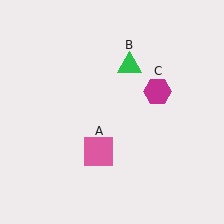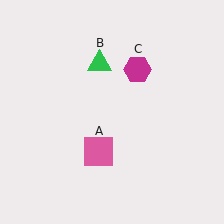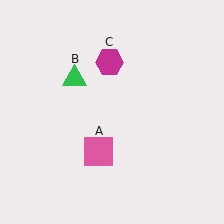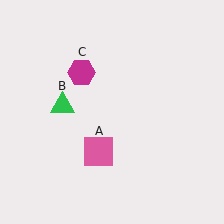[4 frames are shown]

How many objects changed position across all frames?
2 objects changed position: green triangle (object B), magenta hexagon (object C).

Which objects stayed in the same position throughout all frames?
Pink square (object A) remained stationary.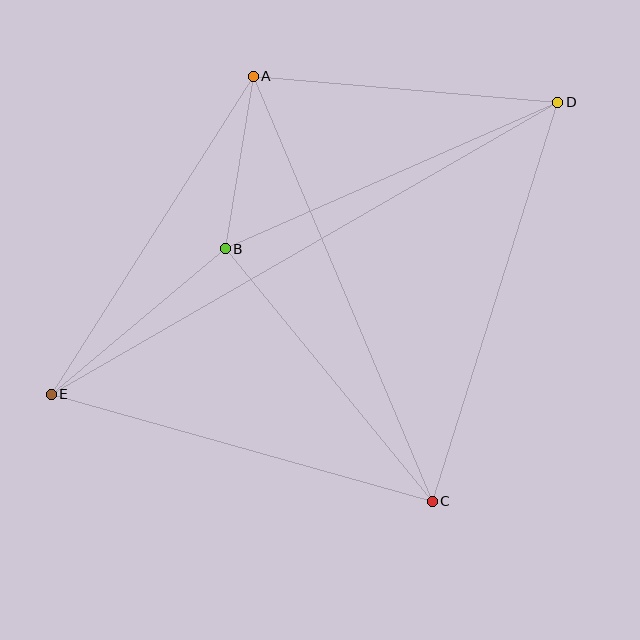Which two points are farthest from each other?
Points D and E are farthest from each other.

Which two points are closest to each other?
Points A and B are closest to each other.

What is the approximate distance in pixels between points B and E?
The distance between B and E is approximately 227 pixels.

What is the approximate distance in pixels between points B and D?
The distance between B and D is approximately 363 pixels.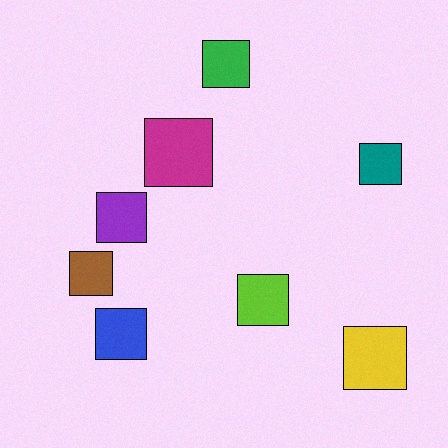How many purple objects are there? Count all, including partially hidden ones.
There is 1 purple object.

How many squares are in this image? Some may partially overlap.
There are 8 squares.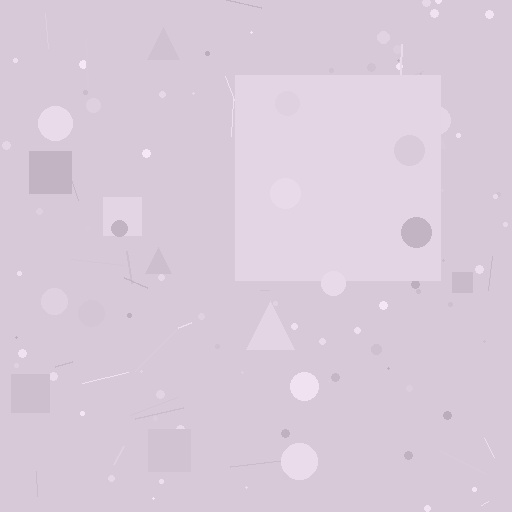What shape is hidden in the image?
A square is hidden in the image.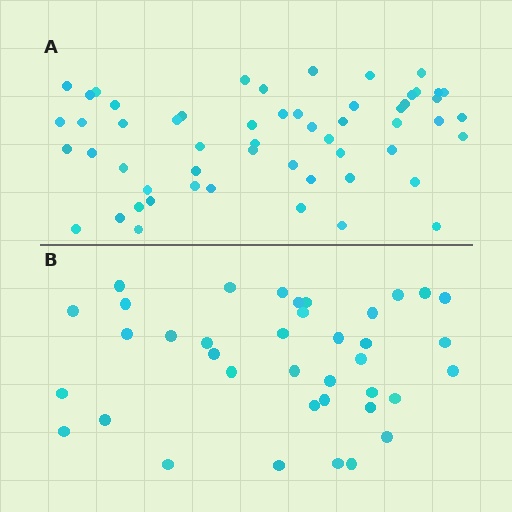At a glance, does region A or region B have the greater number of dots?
Region A (the top region) has more dots.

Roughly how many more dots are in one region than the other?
Region A has approximately 20 more dots than region B.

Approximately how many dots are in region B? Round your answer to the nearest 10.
About 40 dots. (The exact count is 38, which rounds to 40.)